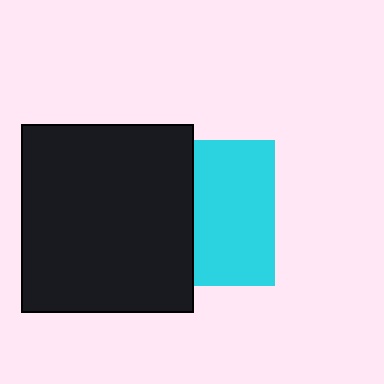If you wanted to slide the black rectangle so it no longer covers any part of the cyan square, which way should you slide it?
Slide it left — that is the most direct way to separate the two shapes.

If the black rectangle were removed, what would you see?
You would see the complete cyan square.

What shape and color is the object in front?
The object in front is a black rectangle.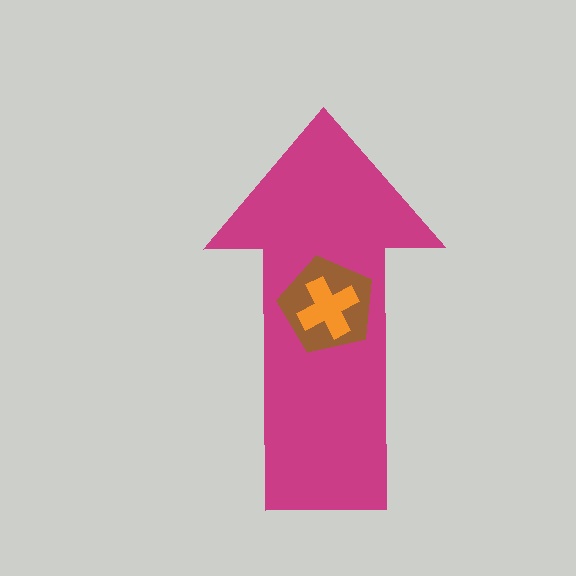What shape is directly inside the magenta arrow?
The brown pentagon.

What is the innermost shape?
The orange cross.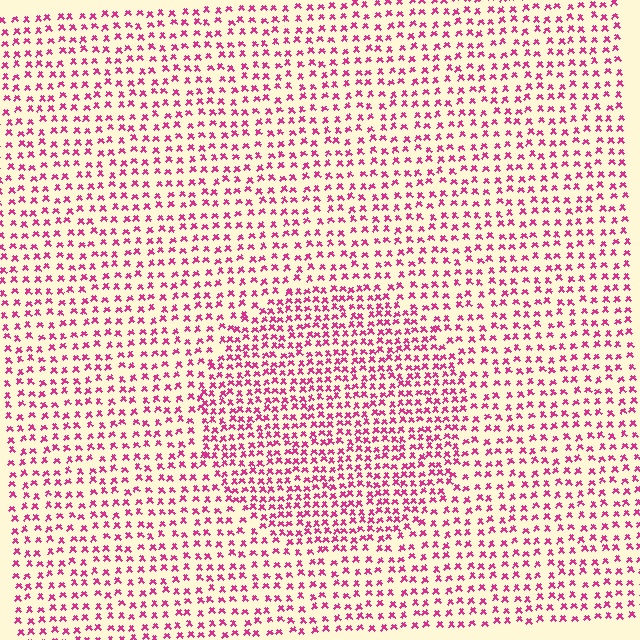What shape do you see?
I see a circle.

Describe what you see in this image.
The image contains small magenta elements arranged at two different densities. A circle-shaped region is visible where the elements are more densely packed than the surrounding area.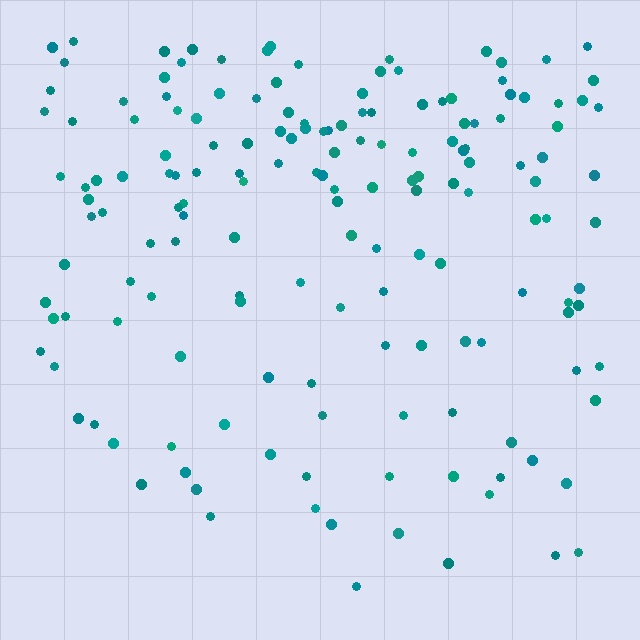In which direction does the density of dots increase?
From bottom to top, with the top side densest.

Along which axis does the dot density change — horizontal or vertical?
Vertical.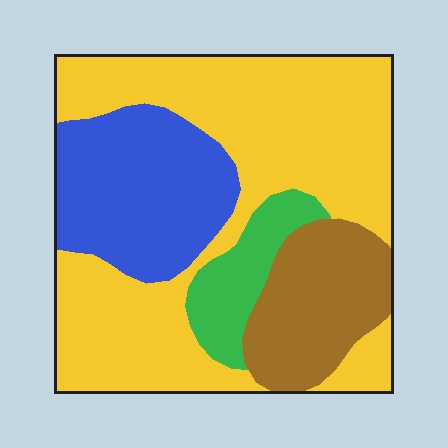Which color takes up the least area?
Green, at roughly 10%.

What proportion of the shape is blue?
Blue covers about 20% of the shape.